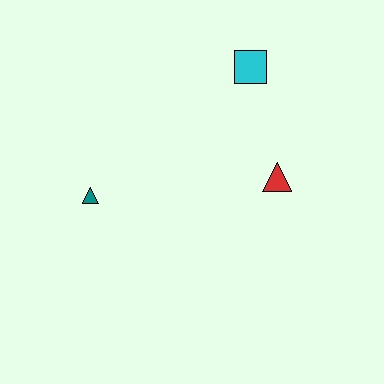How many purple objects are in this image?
There are no purple objects.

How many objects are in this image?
There are 3 objects.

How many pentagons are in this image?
There are no pentagons.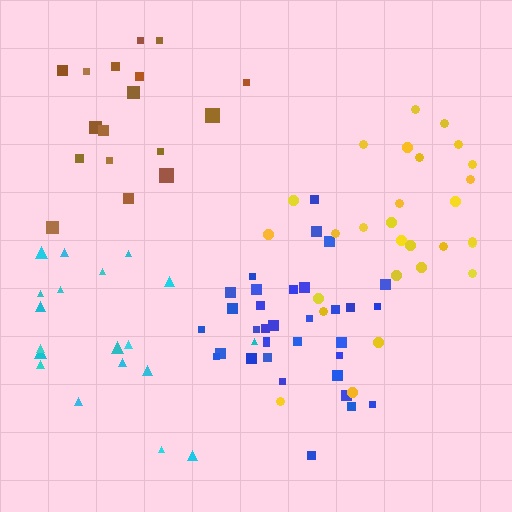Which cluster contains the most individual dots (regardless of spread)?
Blue (34).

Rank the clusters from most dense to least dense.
blue, brown, yellow, cyan.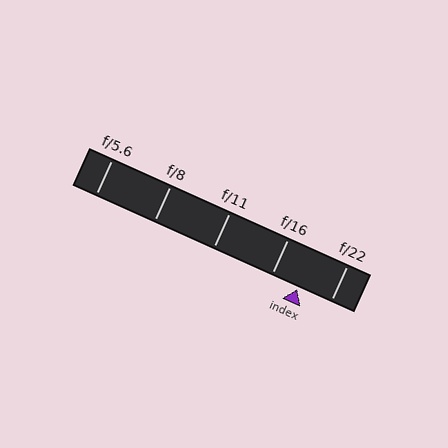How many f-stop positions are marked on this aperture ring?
There are 5 f-stop positions marked.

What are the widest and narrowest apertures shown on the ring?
The widest aperture shown is f/5.6 and the narrowest is f/22.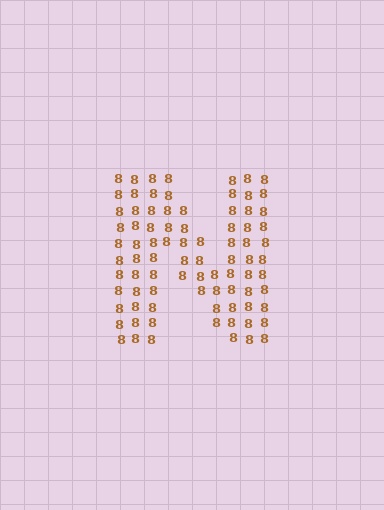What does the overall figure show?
The overall figure shows the letter N.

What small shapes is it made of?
It is made of small digit 8's.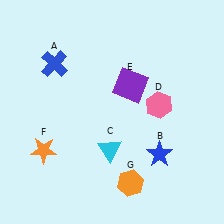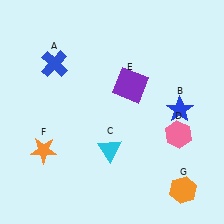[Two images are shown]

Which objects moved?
The objects that moved are: the blue star (B), the pink hexagon (D), the orange hexagon (G).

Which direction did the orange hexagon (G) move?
The orange hexagon (G) moved right.